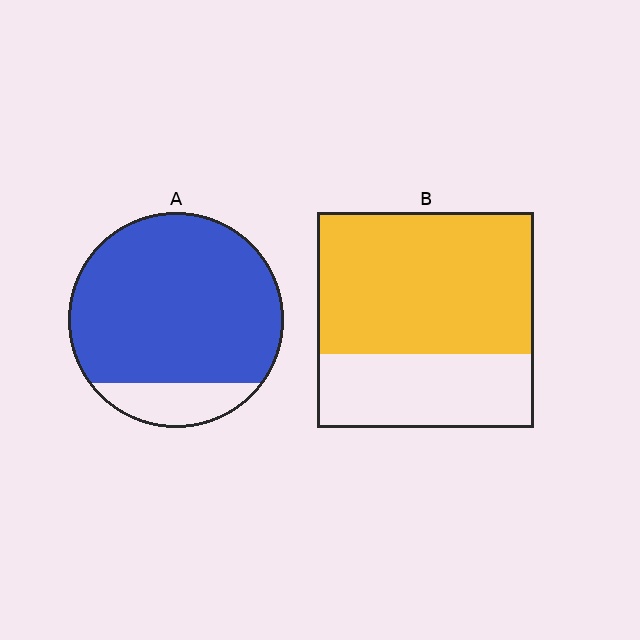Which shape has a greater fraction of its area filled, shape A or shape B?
Shape A.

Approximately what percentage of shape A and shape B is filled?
A is approximately 85% and B is approximately 65%.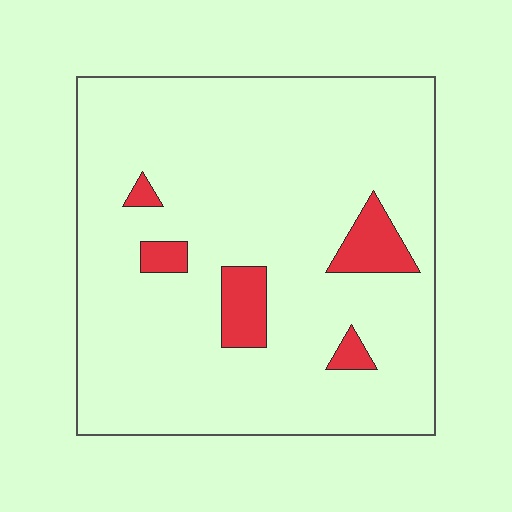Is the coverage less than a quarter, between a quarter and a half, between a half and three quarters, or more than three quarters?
Less than a quarter.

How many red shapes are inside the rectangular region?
5.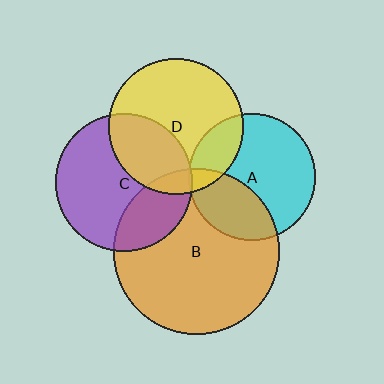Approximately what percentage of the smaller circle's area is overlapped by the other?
Approximately 20%.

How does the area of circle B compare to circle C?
Approximately 1.4 times.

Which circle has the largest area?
Circle B (orange).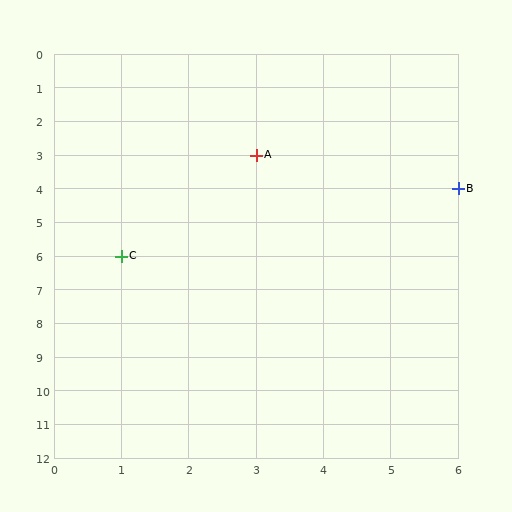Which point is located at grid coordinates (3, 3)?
Point A is at (3, 3).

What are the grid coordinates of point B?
Point B is at grid coordinates (6, 4).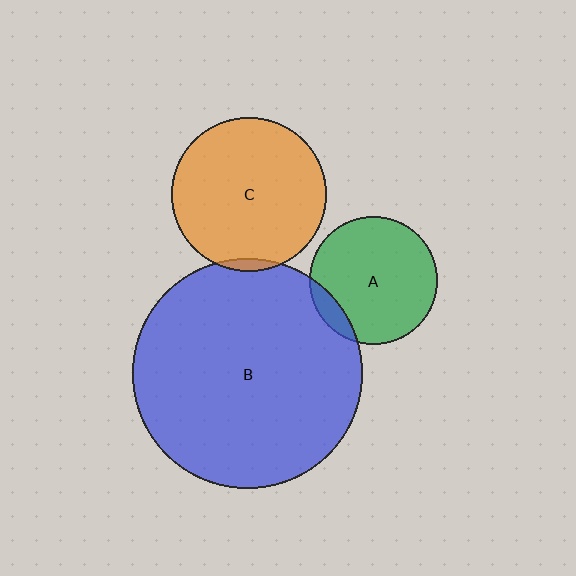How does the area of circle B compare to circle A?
Approximately 3.2 times.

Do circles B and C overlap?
Yes.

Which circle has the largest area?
Circle B (blue).